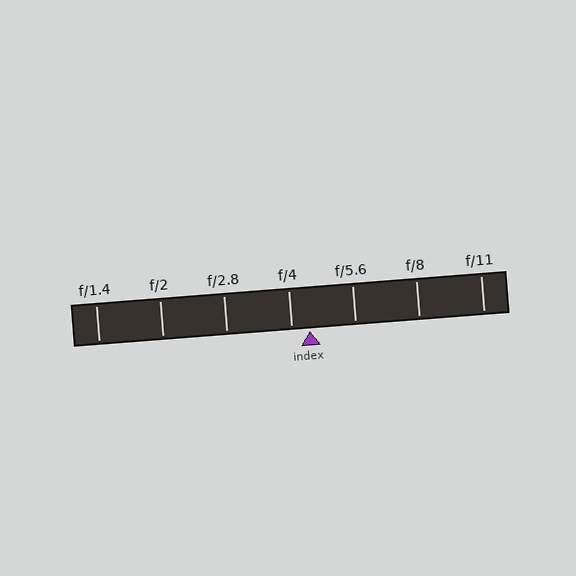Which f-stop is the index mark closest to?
The index mark is closest to f/4.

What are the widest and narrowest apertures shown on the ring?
The widest aperture shown is f/1.4 and the narrowest is f/11.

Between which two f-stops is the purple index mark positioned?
The index mark is between f/4 and f/5.6.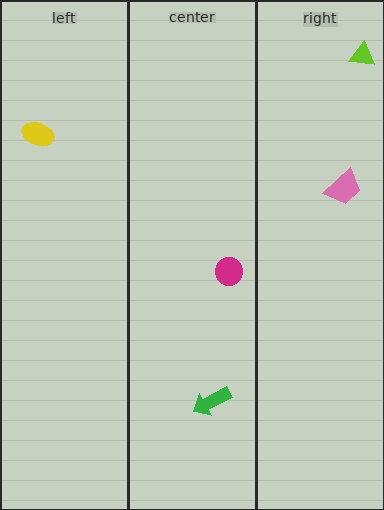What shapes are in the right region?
The pink trapezoid, the lime triangle.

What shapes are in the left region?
The yellow ellipse.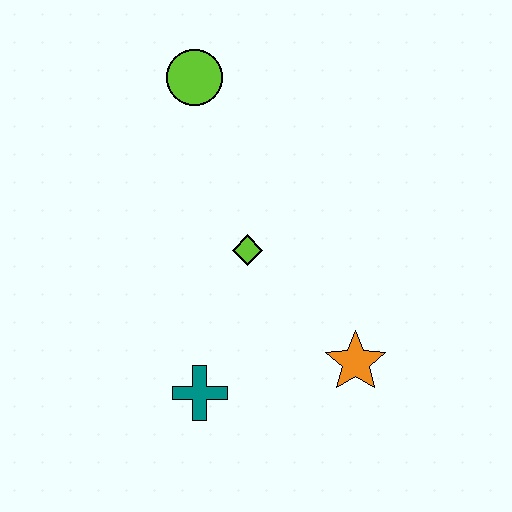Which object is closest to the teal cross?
The lime diamond is closest to the teal cross.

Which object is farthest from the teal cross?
The lime circle is farthest from the teal cross.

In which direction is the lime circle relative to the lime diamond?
The lime circle is above the lime diamond.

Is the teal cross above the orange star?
No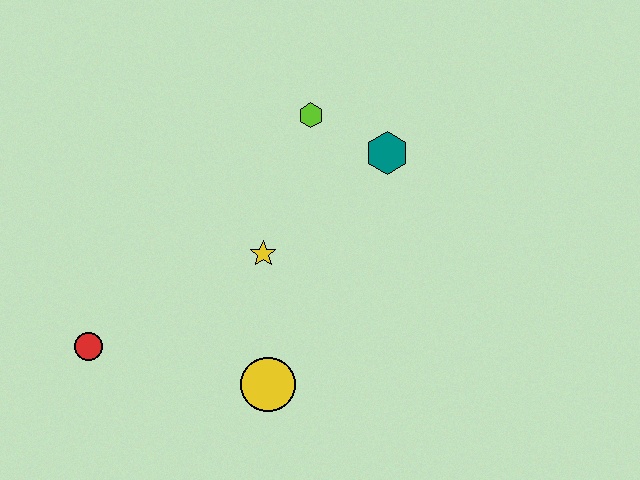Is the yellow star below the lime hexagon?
Yes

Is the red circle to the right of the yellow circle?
No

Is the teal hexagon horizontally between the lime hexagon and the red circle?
No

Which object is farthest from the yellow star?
The red circle is farthest from the yellow star.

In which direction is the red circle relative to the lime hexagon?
The red circle is below the lime hexagon.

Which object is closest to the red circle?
The yellow circle is closest to the red circle.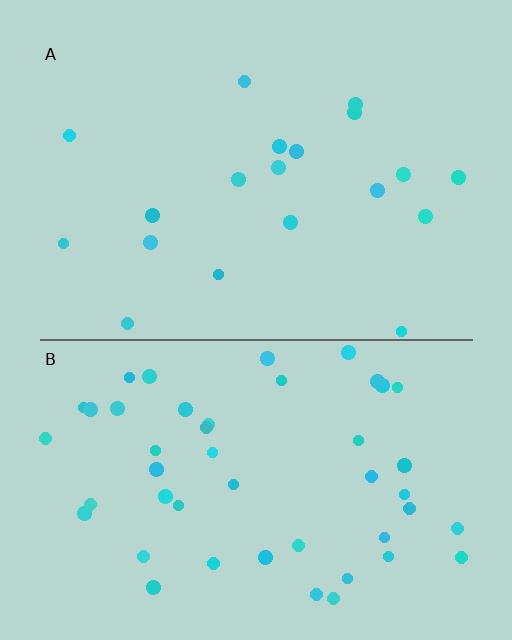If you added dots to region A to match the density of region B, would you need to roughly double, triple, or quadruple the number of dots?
Approximately double.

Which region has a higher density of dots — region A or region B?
B (the bottom).